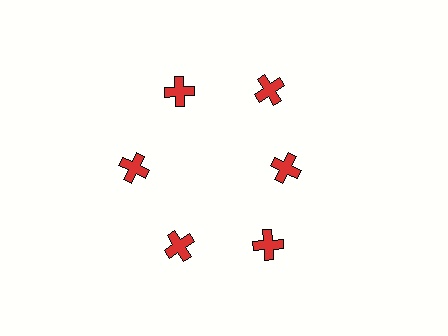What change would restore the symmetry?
The symmetry would be restored by moving it outward, back onto the ring so that all 6 crosses sit at equal angles and equal distance from the center.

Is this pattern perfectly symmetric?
No. The 6 red crosses are arranged in a ring, but one element near the 3 o'clock position is pulled inward toward the center, breaking the 6-fold rotational symmetry.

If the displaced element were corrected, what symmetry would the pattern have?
It would have 6-fold rotational symmetry — the pattern would map onto itself every 60 degrees.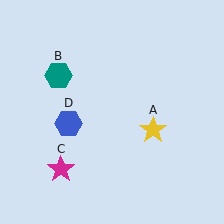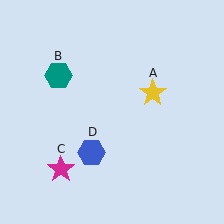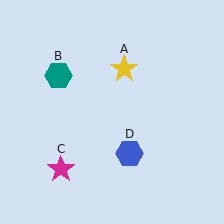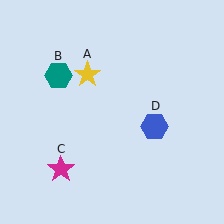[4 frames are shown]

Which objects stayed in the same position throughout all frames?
Teal hexagon (object B) and magenta star (object C) remained stationary.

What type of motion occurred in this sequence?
The yellow star (object A), blue hexagon (object D) rotated counterclockwise around the center of the scene.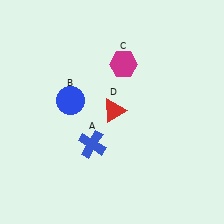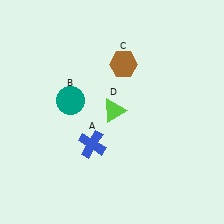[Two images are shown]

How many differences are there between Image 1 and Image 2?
There are 3 differences between the two images.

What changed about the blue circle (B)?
In Image 1, B is blue. In Image 2, it changed to teal.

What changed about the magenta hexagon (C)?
In Image 1, C is magenta. In Image 2, it changed to brown.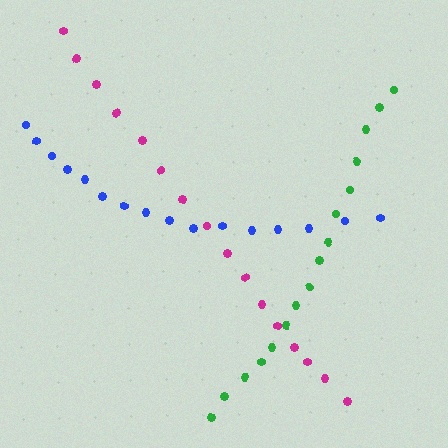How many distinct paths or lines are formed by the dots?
There are 3 distinct paths.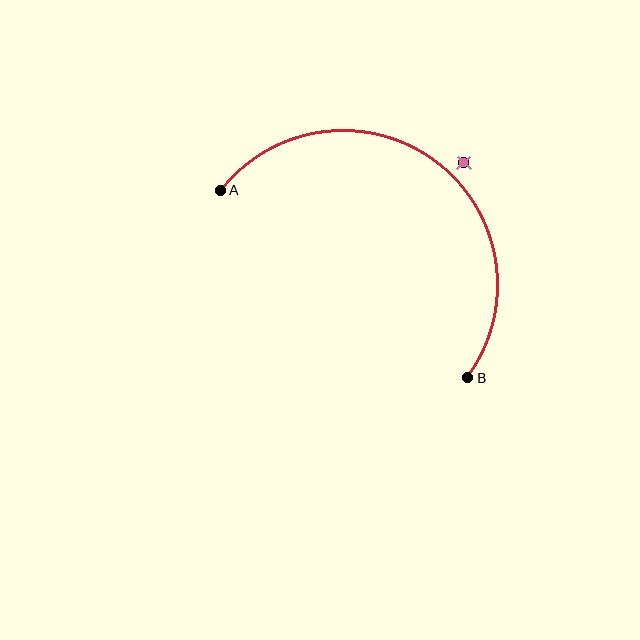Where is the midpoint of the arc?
The arc midpoint is the point on the curve farthest from the straight line joining A and B. It sits above and to the right of that line.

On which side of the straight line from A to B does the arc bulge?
The arc bulges above and to the right of the straight line connecting A and B.